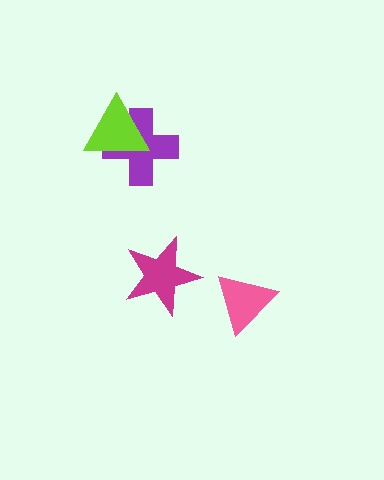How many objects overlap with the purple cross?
1 object overlaps with the purple cross.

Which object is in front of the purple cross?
The lime triangle is in front of the purple cross.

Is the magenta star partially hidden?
No, no other shape covers it.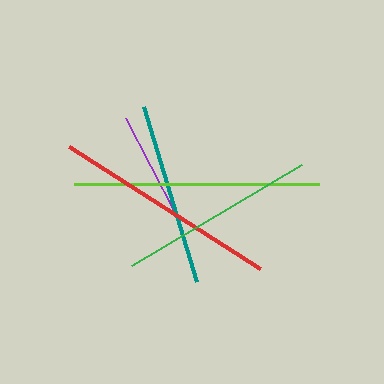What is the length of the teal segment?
The teal segment is approximately 183 pixels long.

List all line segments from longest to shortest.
From longest to shortest: lime, red, green, teal, purple.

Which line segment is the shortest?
The purple line is the shortest at approximately 108 pixels.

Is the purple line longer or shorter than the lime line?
The lime line is longer than the purple line.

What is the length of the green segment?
The green segment is approximately 198 pixels long.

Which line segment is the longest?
The lime line is the longest at approximately 245 pixels.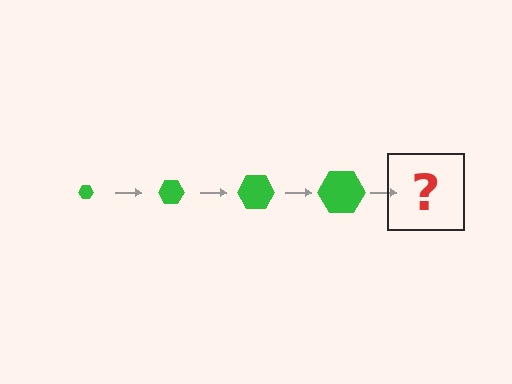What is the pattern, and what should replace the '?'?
The pattern is that the hexagon gets progressively larger each step. The '?' should be a green hexagon, larger than the previous one.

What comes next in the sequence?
The next element should be a green hexagon, larger than the previous one.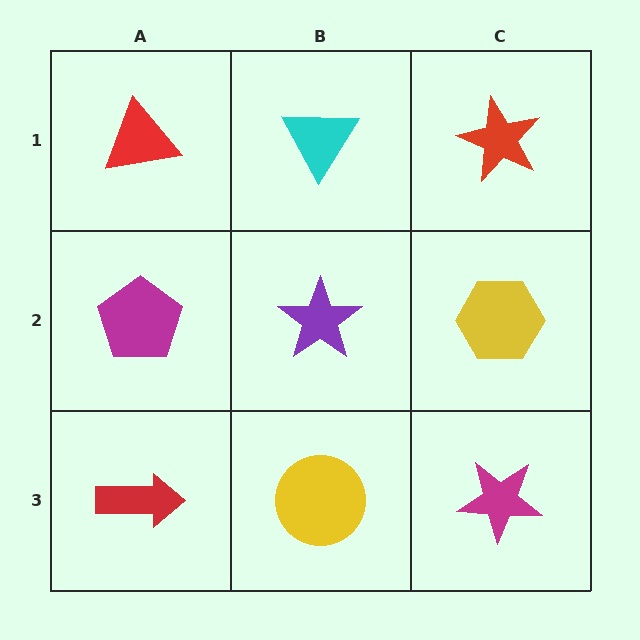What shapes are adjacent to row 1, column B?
A purple star (row 2, column B), a red triangle (row 1, column A), a red star (row 1, column C).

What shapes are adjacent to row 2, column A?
A red triangle (row 1, column A), a red arrow (row 3, column A), a purple star (row 2, column B).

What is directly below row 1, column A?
A magenta pentagon.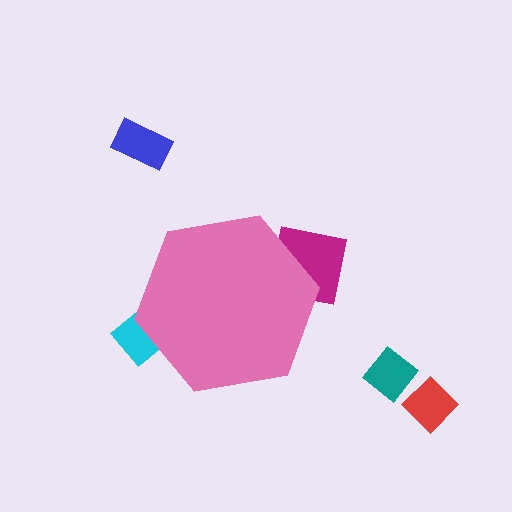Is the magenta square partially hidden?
Yes, the magenta square is partially hidden behind the pink hexagon.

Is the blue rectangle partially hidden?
No, the blue rectangle is fully visible.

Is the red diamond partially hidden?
No, the red diamond is fully visible.